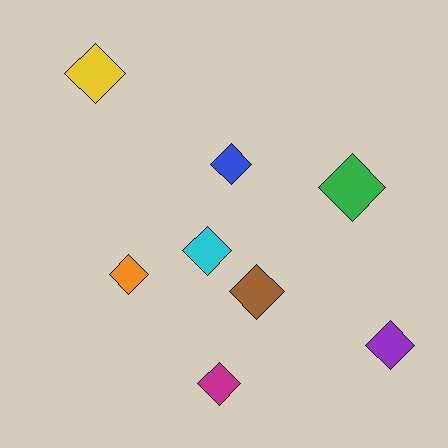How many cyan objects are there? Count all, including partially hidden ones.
There is 1 cyan object.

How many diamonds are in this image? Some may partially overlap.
There are 8 diamonds.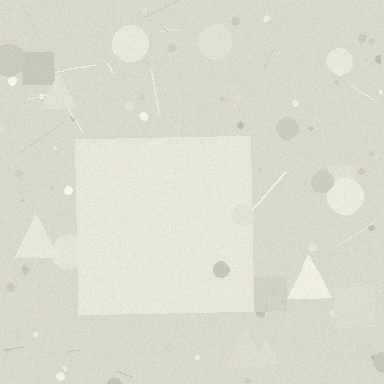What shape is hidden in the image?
A square is hidden in the image.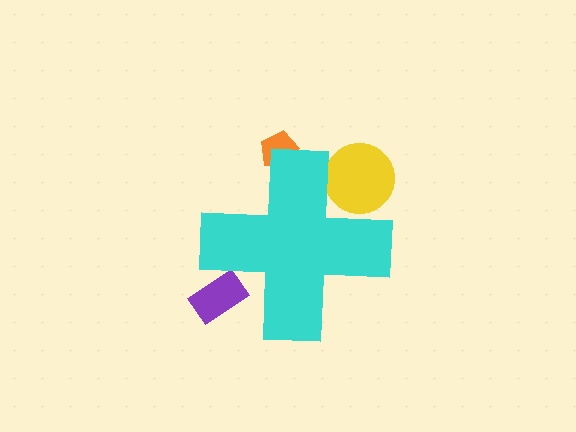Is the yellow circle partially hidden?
Yes, the yellow circle is partially hidden behind the cyan cross.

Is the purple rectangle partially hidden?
Yes, the purple rectangle is partially hidden behind the cyan cross.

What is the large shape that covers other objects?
A cyan cross.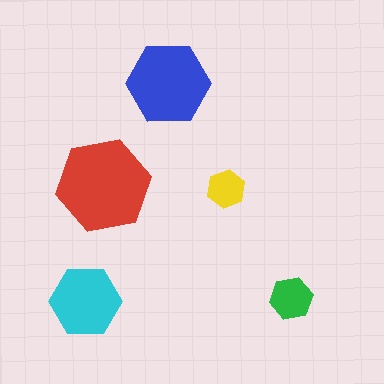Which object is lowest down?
The cyan hexagon is bottommost.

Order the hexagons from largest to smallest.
the red one, the blue one, the cyan one, the green one, the yellow one.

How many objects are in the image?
There are 5 objects in the image.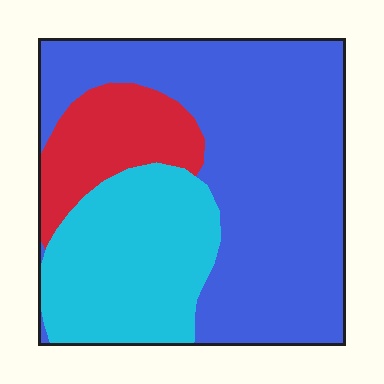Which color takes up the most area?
Blue, at roughly 55%.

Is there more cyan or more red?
Cyan.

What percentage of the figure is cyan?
Cyan takes up between a sixth and a third of the figure.